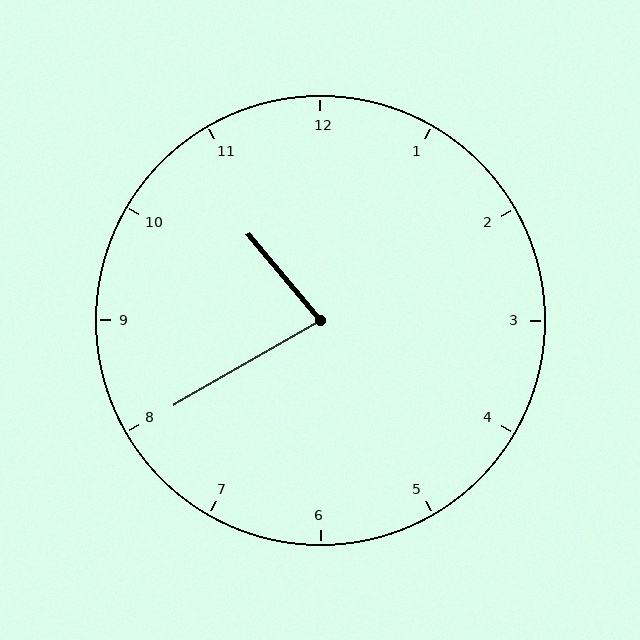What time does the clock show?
10:40.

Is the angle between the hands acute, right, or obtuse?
It is acute.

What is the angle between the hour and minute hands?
Approximately 80 degrees.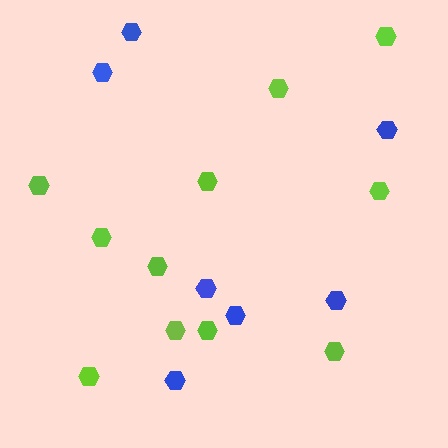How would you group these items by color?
There are 2 groups: one group of lime hexagons (11) and one group of blue hexagons (7).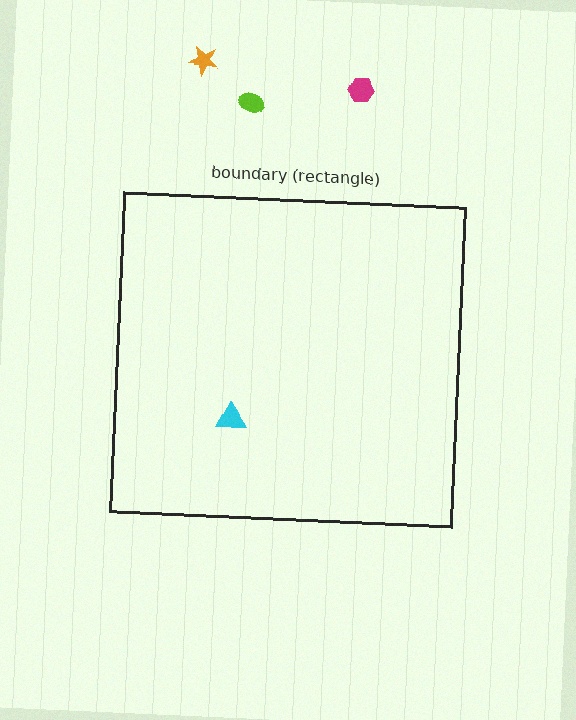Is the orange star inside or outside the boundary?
Outside.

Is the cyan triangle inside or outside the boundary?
Inside.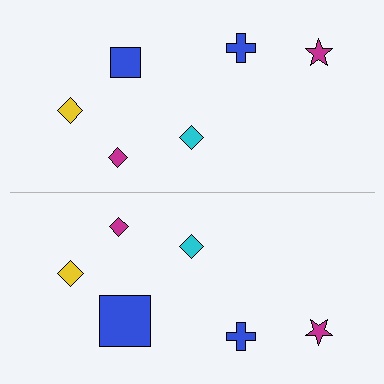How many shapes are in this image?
There are 12 shapes in this image.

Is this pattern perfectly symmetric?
No, the pattern is not perfectly symmetric. The blue square on the bottom side has a different size than its mirror counterpart.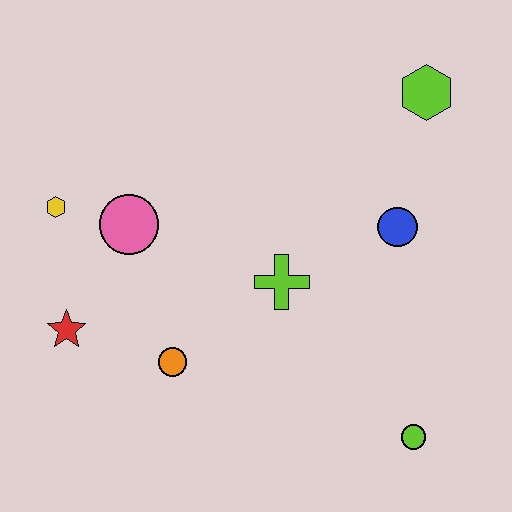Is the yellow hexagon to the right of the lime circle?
No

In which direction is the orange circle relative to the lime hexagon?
The orange circle is below the lime hexagon.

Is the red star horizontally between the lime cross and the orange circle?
No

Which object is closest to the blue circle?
The lime cross is closest to the blue circle.